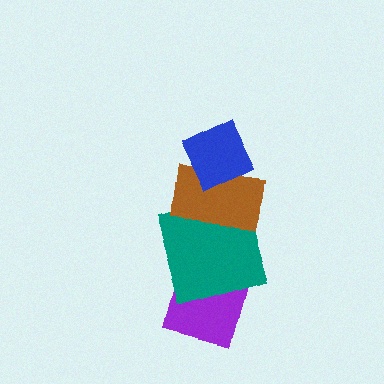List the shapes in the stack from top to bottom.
From top to bottom: the blue diamond, the brown rectangle, the teal square, the purple diamond.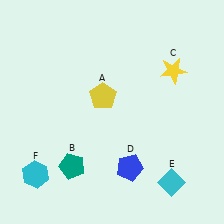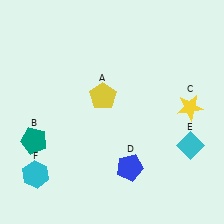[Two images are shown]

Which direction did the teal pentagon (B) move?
The teal pentagon (B) moved left.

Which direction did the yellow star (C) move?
The yellow star (C) moved down.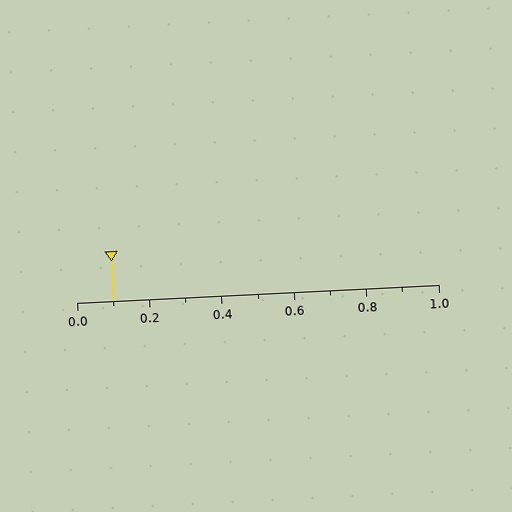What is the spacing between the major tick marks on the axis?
The major ticks are spaced 0.2 apart.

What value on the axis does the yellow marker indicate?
The marker indicates approximately 0.1.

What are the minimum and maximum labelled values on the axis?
The axis runs from 0.0 to 1.0.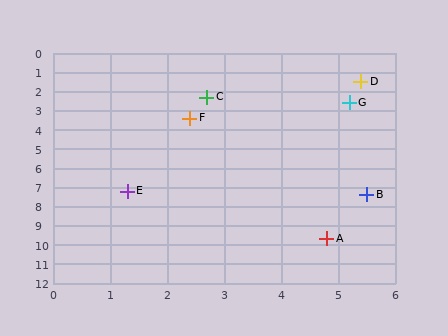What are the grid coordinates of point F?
Point F is at approximately (2.4, 3.4).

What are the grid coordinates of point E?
Point E is at approximately (1.3, 7.2).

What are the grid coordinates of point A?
Point A is at approximately (4.8, 9.7).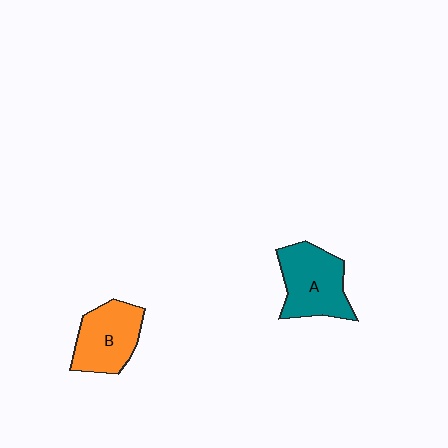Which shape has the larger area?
Shape A (teal).